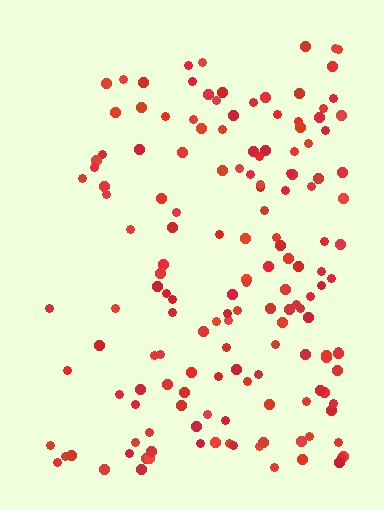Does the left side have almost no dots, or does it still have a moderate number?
Still a moderate number, just noticeably fewer than the right.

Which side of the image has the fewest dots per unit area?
The left.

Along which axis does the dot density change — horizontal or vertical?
Horizontal.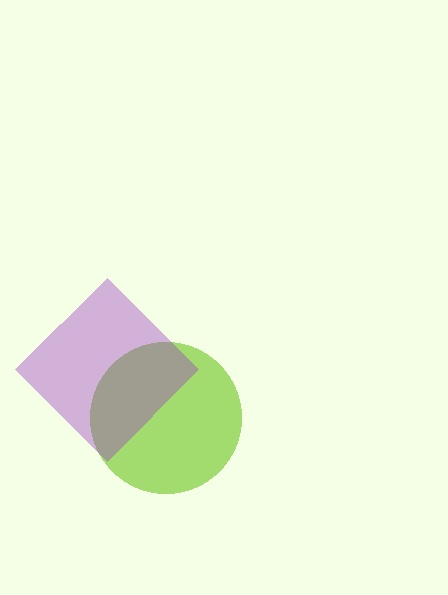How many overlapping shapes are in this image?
There are 2 overlapping shapes in the image.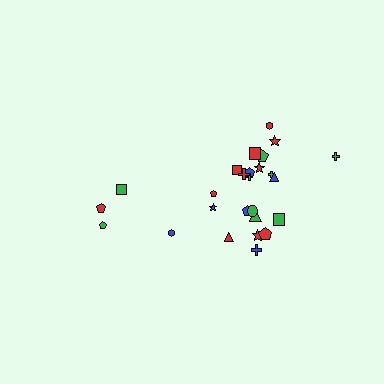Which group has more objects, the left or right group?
The right group.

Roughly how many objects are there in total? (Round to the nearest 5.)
Roughly 25 objects in total.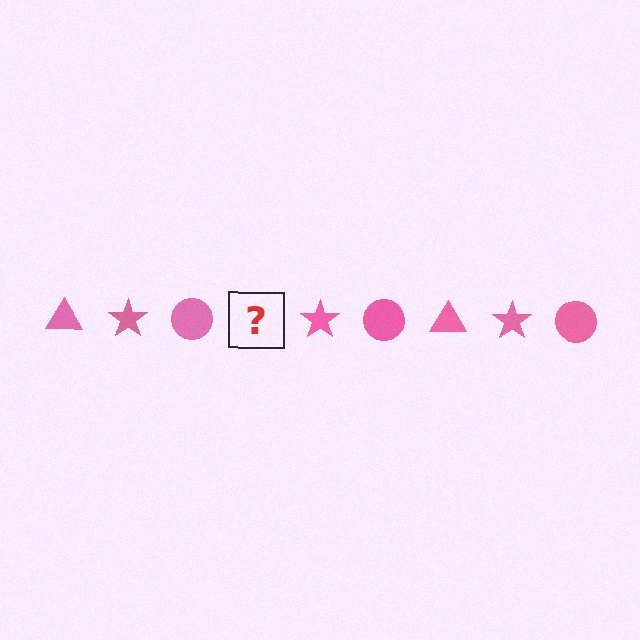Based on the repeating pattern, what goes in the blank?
The blank should be a pink triangle.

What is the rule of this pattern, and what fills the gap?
The rule is that the pattern cycles through triangle, star, circle shapes in pink. The gap should be filled with a pink triangle.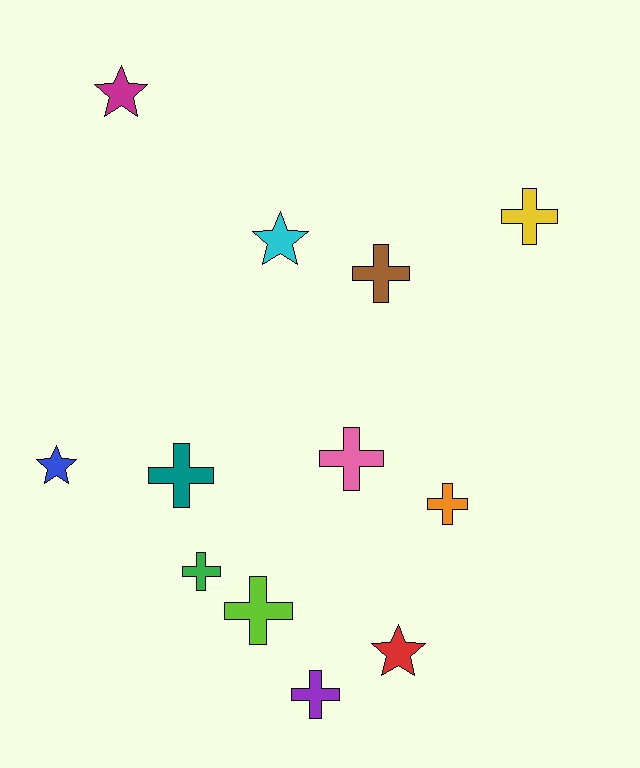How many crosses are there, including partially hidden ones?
There are 8 crosses.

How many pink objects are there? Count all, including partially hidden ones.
There is 1 pink object.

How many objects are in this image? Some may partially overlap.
There are 12 objects.